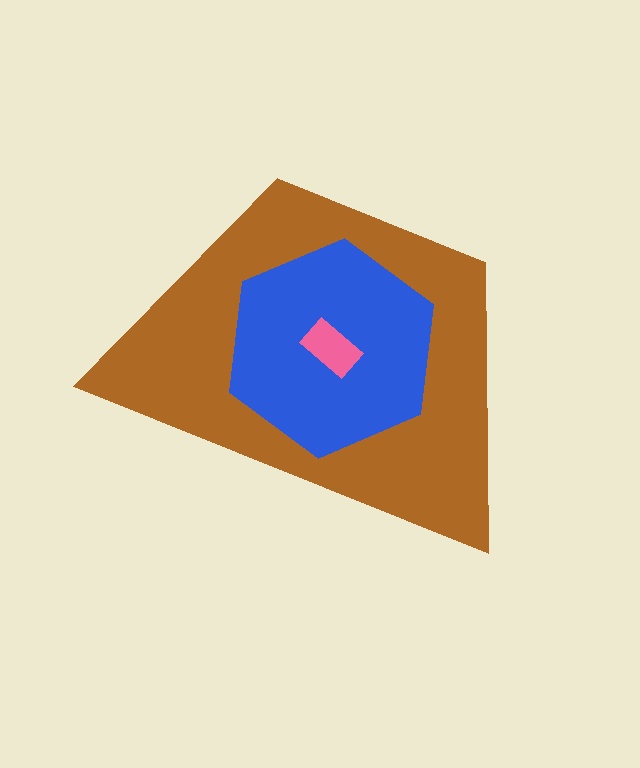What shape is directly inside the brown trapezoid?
The blue hexagon.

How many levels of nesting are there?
3.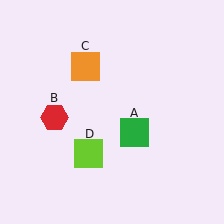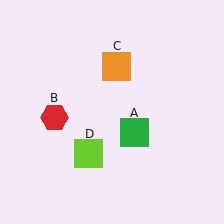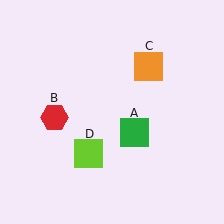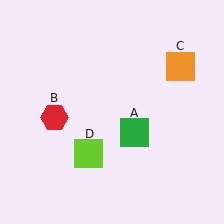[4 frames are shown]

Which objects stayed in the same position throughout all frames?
Green square (object A) and red hexagon (object B) and lime square (object D) remained stationary.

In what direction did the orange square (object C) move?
The orange square (object C) moved right.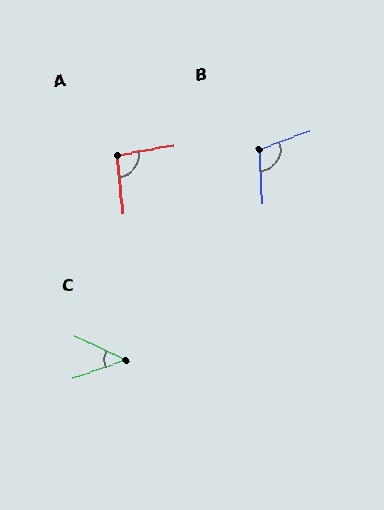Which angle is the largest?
B, at approximately 108 degrees.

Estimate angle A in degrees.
Approximately 95 degrees.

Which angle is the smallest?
C, at approximately 44 degrees.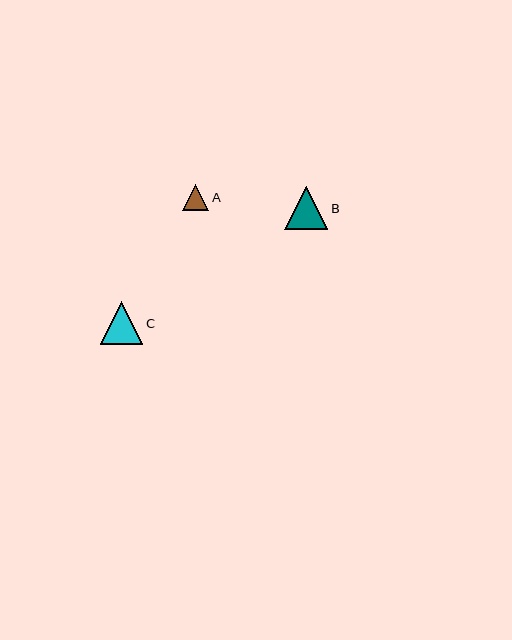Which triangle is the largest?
Triangle B is the largest with a size of approximately 43 pixels.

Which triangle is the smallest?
Triangle A is the smallest with a size of approximately 26 pixels.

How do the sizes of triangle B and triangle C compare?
Triangle B and triangle C are approximately the same size.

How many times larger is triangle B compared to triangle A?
Triangle B is approximately 1.7 times the size of triangle A.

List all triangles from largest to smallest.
From largest to smallest: B, C, A.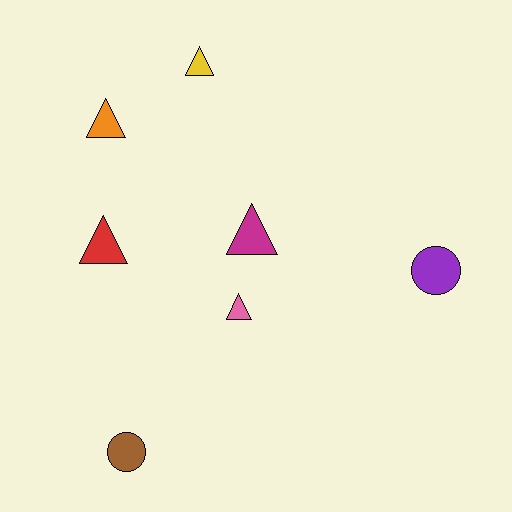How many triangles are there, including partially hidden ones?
There are 5 triangles.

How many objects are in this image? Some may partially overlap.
There are 7 objects.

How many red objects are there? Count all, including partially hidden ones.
There is 1 red object.